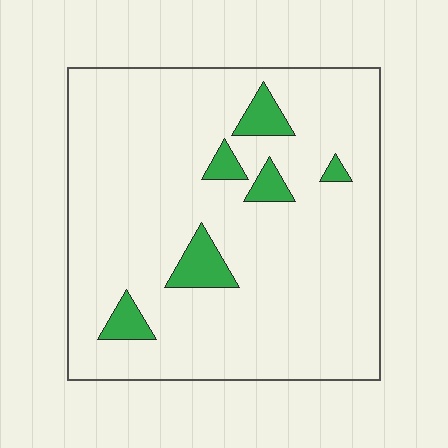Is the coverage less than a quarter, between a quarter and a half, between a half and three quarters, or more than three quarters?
Less than a quarter.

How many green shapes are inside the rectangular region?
6.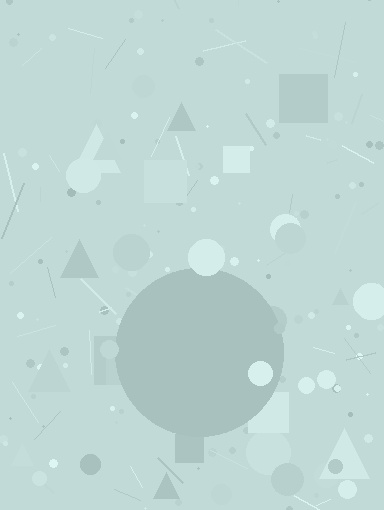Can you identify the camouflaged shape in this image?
The camouflaged shape is a circle.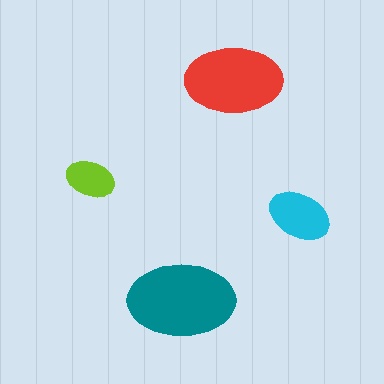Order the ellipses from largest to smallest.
the teal one, the red one, the cyan one, the lime one.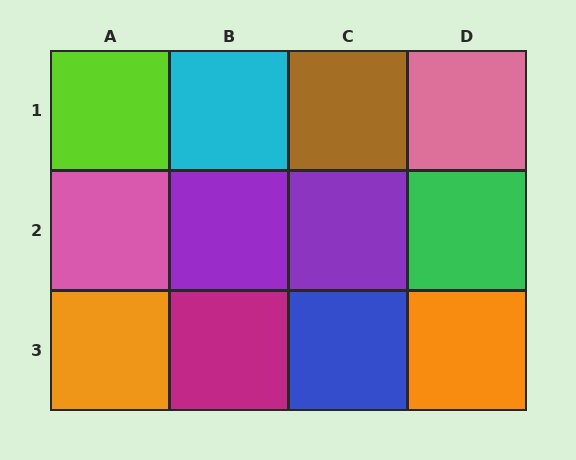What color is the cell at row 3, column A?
Orange.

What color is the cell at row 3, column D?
Orange.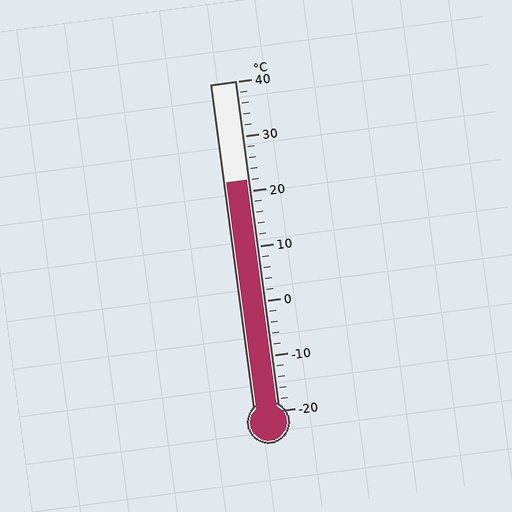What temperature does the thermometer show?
The thermometer shows approximately 22°C.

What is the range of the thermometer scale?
The thermometer scale ranges from -20°C to 40°C.